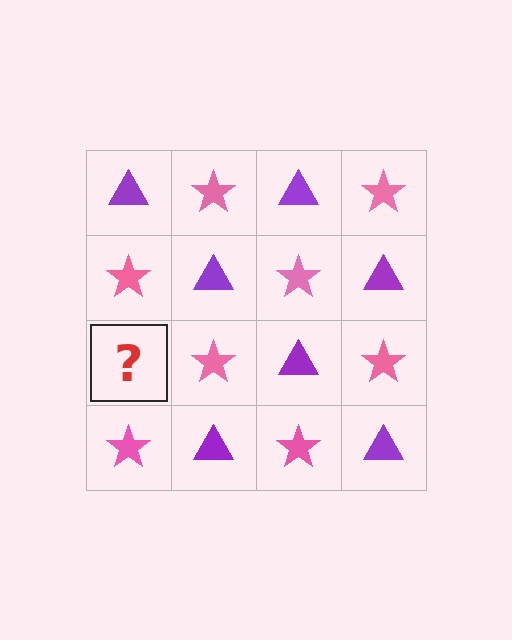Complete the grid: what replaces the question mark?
The question mark should be replaced with a purple triangle.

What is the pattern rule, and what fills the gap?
The rule is that it alternates purple triangle and pink star in a checkerboard pattern. The gap should be filled with a purple triangle.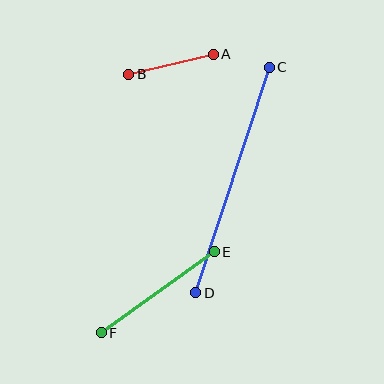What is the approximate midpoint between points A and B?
The midpoint is at approximately (171, 64) pixels.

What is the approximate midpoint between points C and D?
The midpoint is at approximately (233, 180) pixels.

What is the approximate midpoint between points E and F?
The midpoint is at approximately (158, 292) pixels.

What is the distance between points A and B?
The distance is approximately 87 pixels.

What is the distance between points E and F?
The distance is approximately 139 pixels.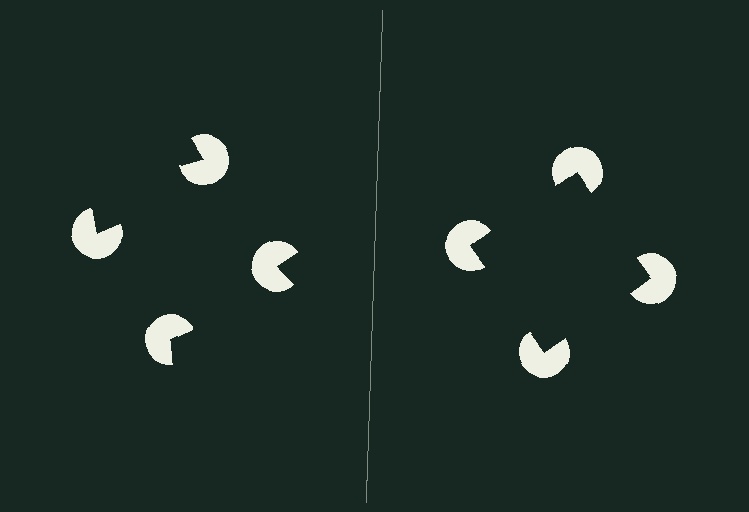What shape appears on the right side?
An illusory square.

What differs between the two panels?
The pac-man discs are positioned identically on both sides; only the wedge orientations differ. On the right they align to a square; on the left they are misaligned.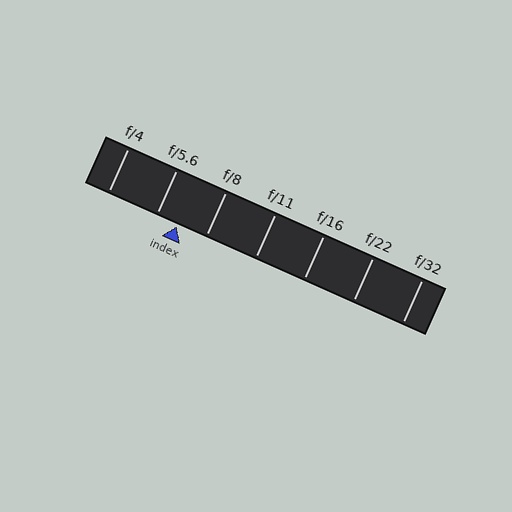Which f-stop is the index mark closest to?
The index mark is closest to f/5.6.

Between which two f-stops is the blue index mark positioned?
The index mark is between f/5.6 and f/8.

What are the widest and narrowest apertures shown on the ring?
The widest aperture shown is f/4 and the narrowest is f/32.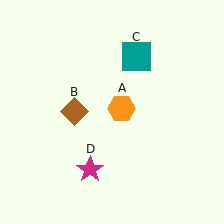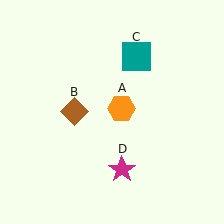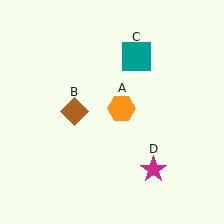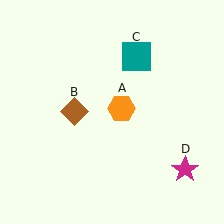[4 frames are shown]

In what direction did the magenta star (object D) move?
The magenta star (object D) moved right.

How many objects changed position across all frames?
1 object changed position: magenta star (object D).